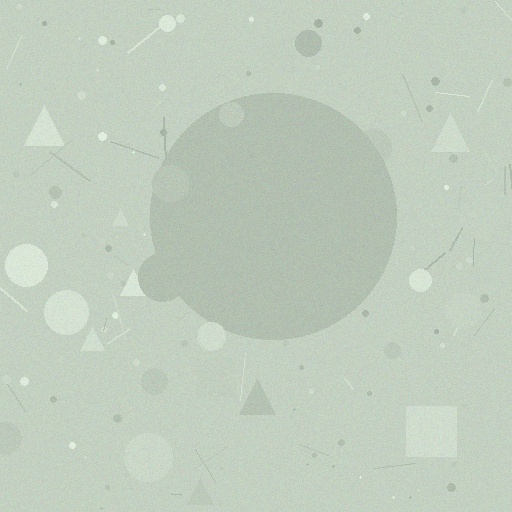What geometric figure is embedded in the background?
A circle is embedded in the background.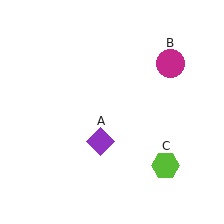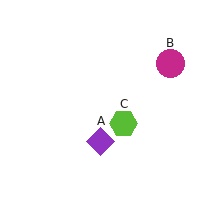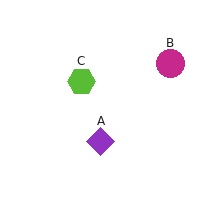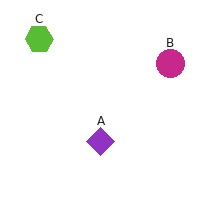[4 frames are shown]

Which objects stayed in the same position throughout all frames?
Purple diamond (object A) and magenta circle (object B) remained stationary.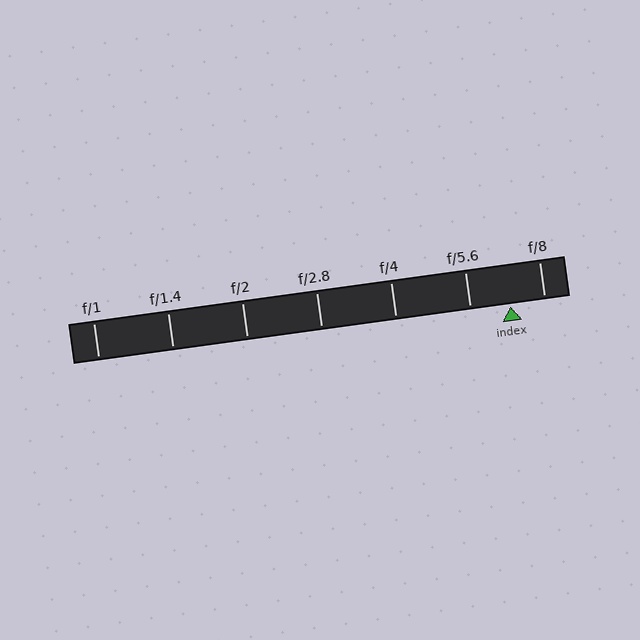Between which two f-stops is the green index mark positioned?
The index mark is between f/5.6 and f/8.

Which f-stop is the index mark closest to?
The index mark is closest to f/8.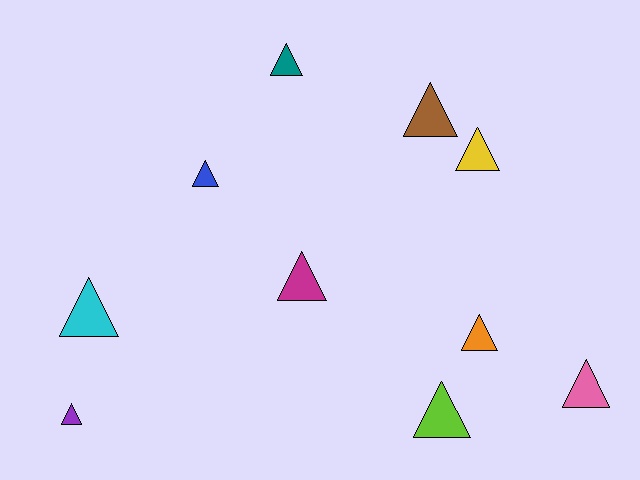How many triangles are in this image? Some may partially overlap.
There are 10 triangles.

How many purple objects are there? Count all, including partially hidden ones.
There is 1 purple object.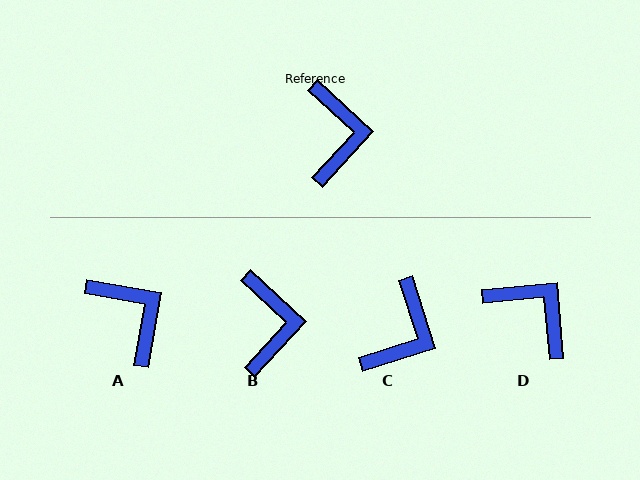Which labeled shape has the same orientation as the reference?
B.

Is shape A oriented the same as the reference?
No, it is off by about 32 degrees.